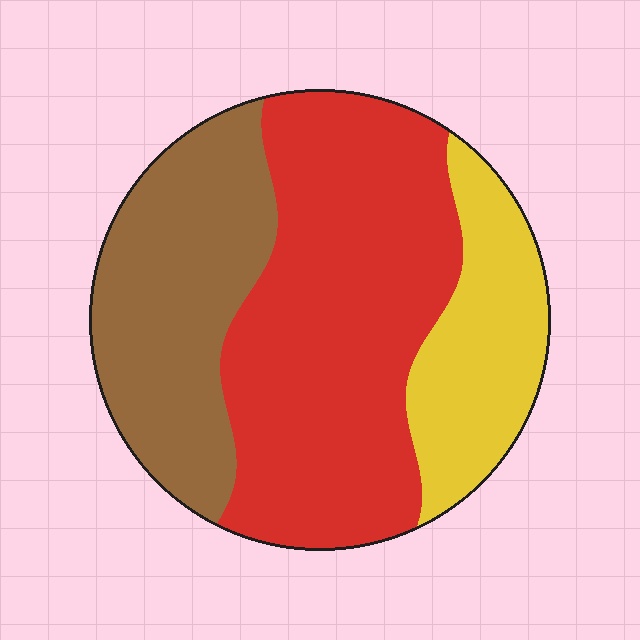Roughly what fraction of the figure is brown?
Brown takes up between a sixth and a third of the figure.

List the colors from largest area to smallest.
From largest to smallest: red, brown, yellow.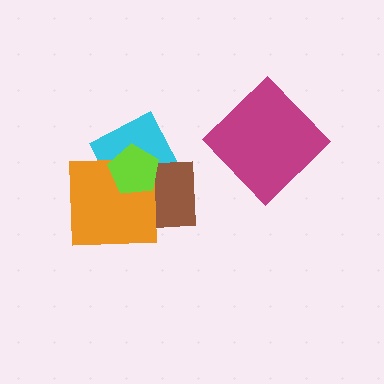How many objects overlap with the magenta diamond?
0 objects overlap with the magenta diamond.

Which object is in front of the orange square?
The lime pentagon is in front of the orange square.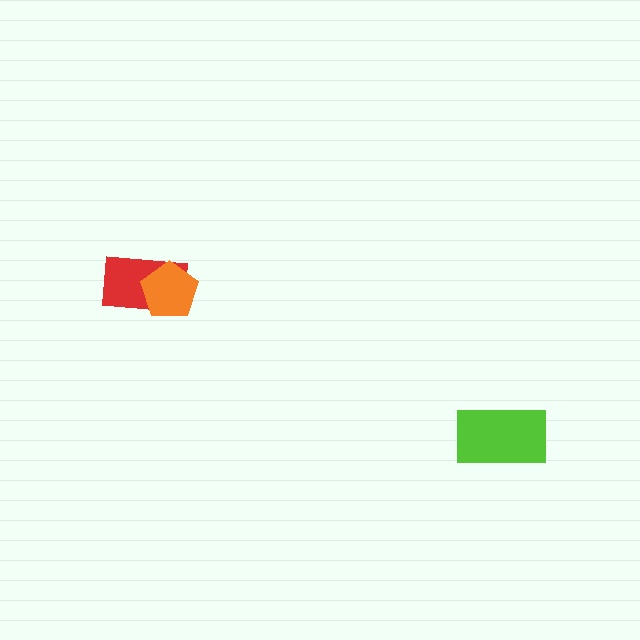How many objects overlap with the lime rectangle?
0 objects overlap with the lime rectangle.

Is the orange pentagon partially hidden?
No, no other shape covers it.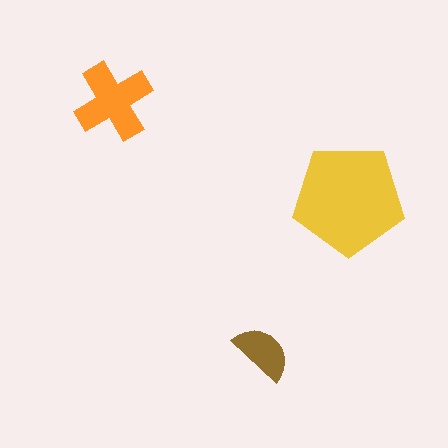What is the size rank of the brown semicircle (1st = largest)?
3rd.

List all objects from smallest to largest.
The brown semicircle, the orange cross, the yellow pentagon.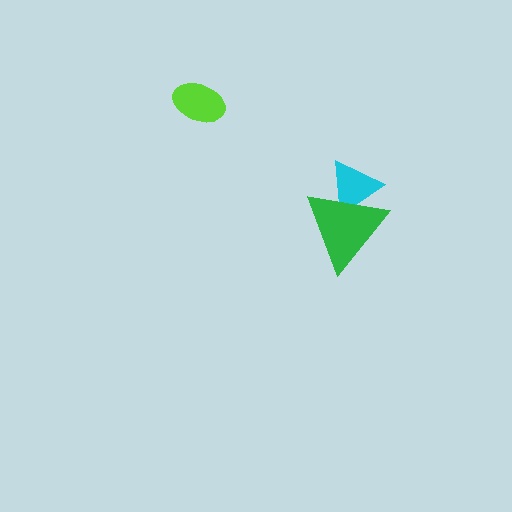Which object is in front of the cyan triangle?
The green triangle is in front of the cyan triangle.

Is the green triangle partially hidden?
No, no other shape covers it.